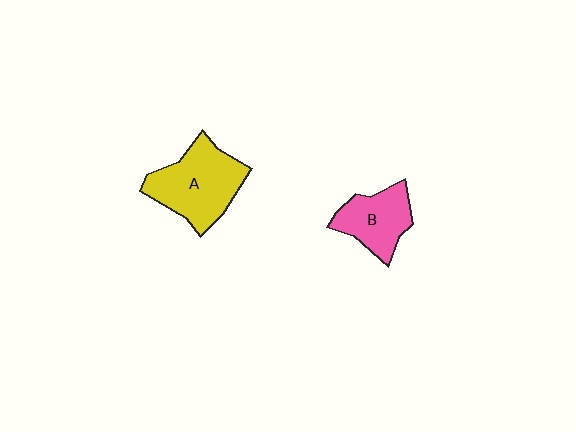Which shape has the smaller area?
Shape B (pink).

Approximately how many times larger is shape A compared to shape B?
Approximately 1.5 times.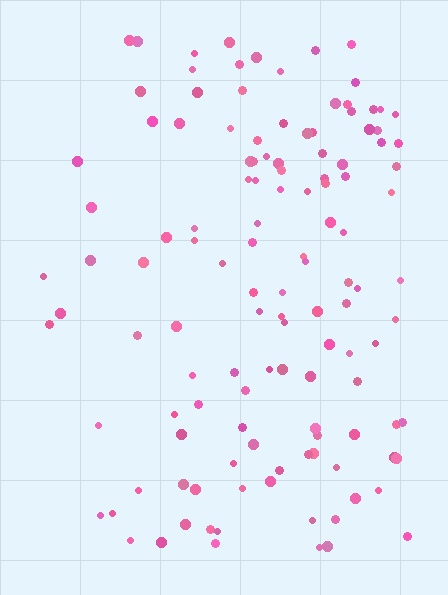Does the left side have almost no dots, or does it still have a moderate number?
Still a moderate number, just noticeably fewer than the right.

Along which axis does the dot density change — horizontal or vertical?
Horizontal.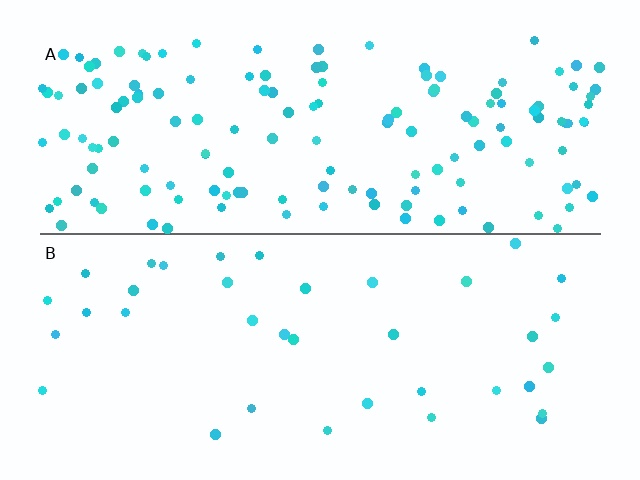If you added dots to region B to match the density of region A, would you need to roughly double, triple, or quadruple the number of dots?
Approximately quadruple.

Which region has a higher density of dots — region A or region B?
A (the top).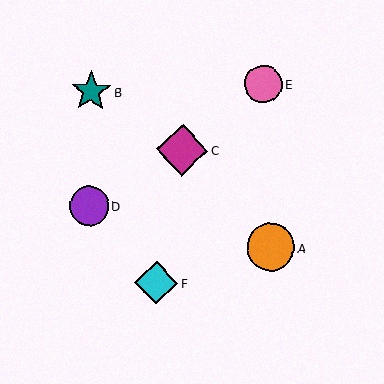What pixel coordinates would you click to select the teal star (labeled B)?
Click at (91, 91) to select the teal star B.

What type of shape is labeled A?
Shape A is an orange circle.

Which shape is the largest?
The magenta diamond (labeled C) is the largest.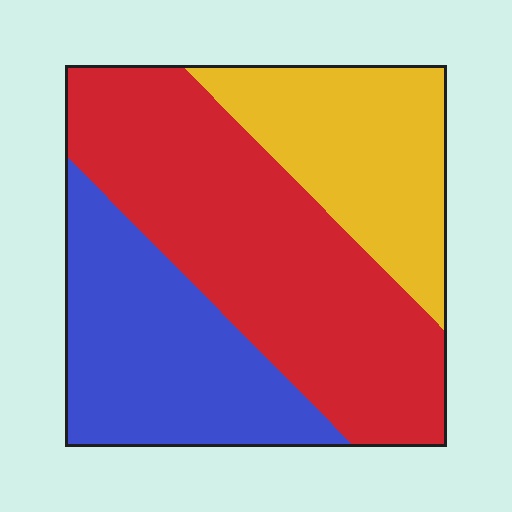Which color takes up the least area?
Yellow, at roughly 25%.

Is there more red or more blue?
Red.